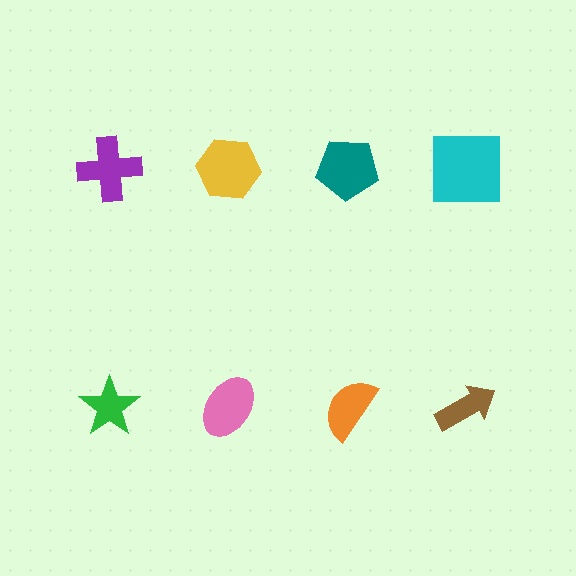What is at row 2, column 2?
A pink ellipse.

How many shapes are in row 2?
4 shapes.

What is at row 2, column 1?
A green star.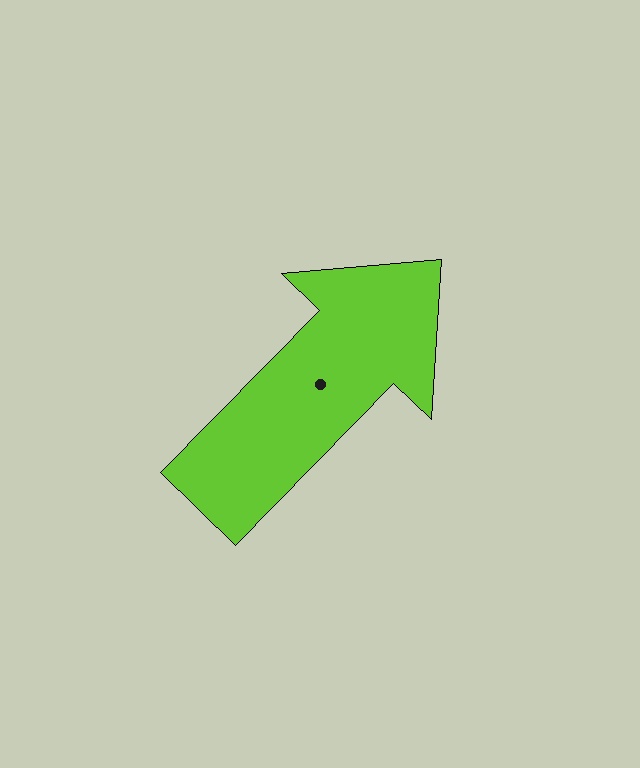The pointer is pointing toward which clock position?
Roughly 1 o'clock.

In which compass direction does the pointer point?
Northeast.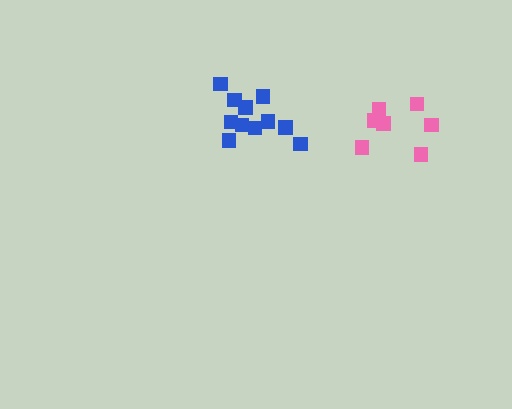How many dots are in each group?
Group 1: 11 dots, Group 2: 7 dots (18 total).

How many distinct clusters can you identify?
There are 2 distinct clusters.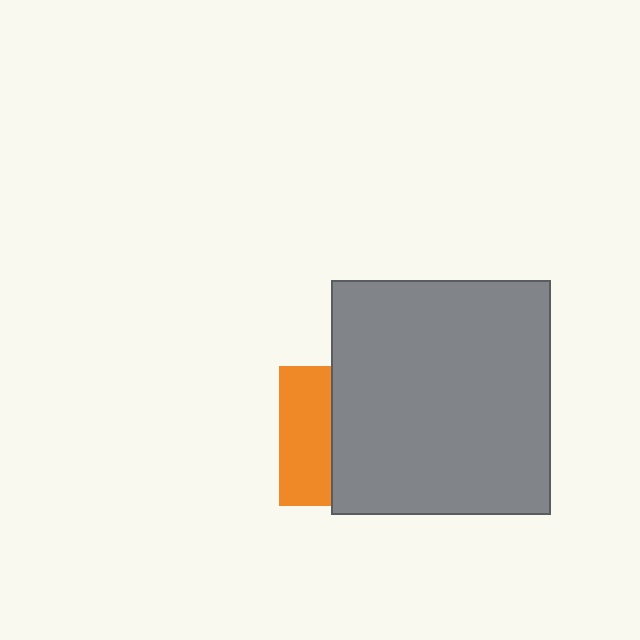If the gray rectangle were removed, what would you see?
You would see the complete orange square.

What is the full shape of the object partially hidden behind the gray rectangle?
The partially hidden object is an orange square.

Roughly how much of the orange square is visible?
A small part of it is visible (roughly 37%).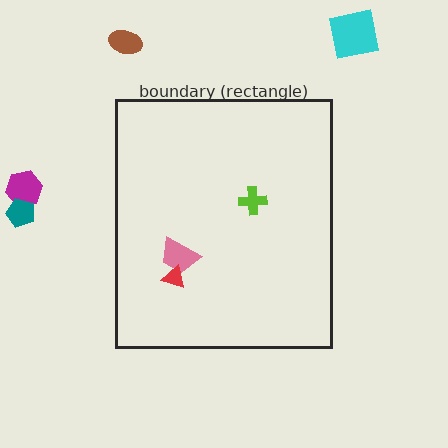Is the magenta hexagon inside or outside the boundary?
Outside.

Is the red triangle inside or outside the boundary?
Inside.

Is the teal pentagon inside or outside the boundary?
Outside.